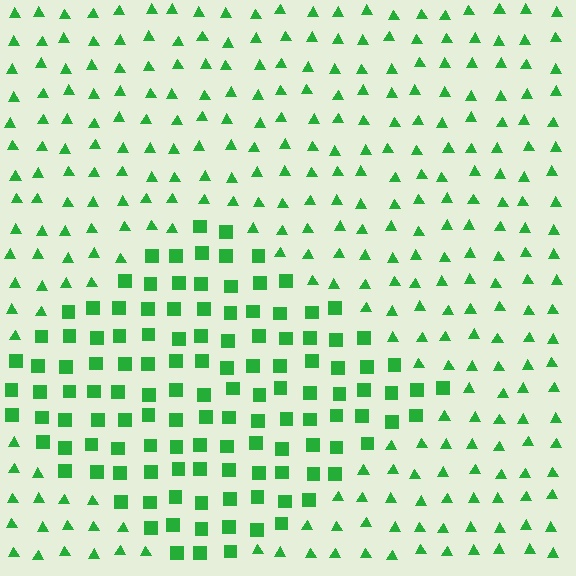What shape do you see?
I see a diamond.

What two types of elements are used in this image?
The image uses squares inside the diamond region and triangles outside it.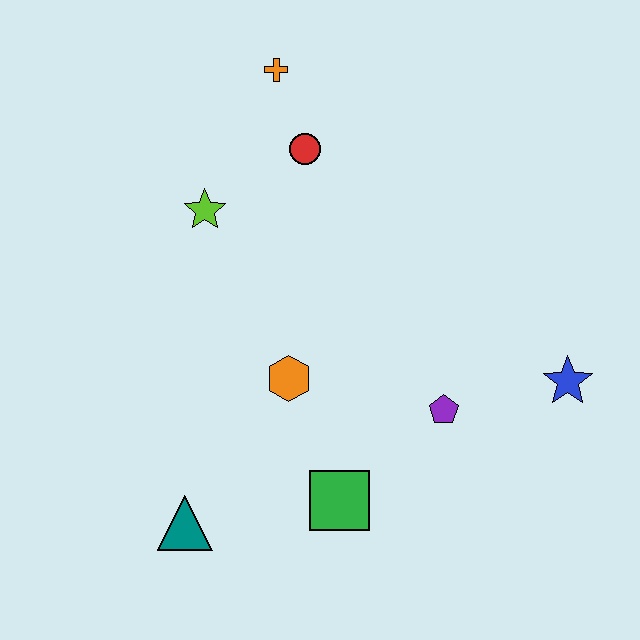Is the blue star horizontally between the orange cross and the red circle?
No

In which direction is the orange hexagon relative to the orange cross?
The orange hexagon is below the orange cross.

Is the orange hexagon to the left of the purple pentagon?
Yes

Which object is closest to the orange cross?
The red circle is closest to the orange cross.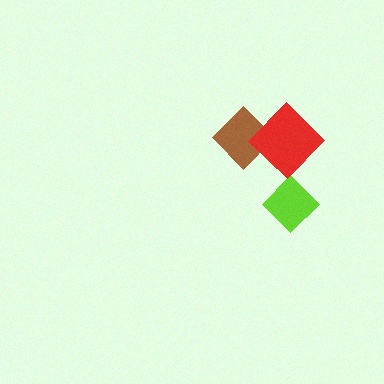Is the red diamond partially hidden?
No, no other shape covers it.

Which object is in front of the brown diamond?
The red diamond is in front of the brown diamond.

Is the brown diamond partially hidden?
Yes, it is partially covered by another shape.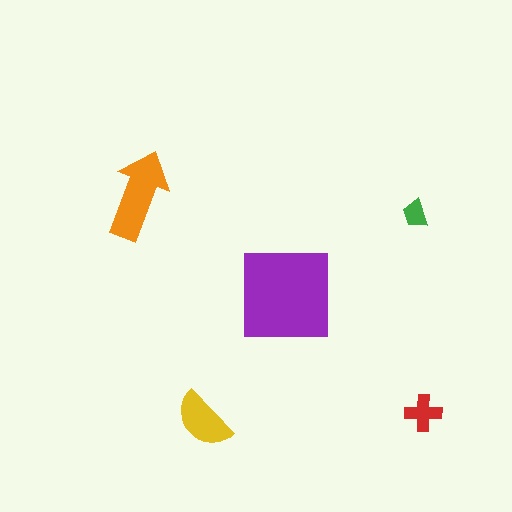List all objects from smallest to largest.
The green trapezoid, the red cross, the yellow semicircle, the orange arrow, the purple square.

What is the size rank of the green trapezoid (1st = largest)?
5th.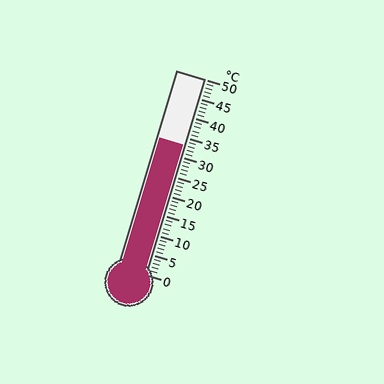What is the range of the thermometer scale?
The thermometer scale ranges from 0°C to 50°C.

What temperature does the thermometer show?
The thermometer shows approximately 33°C.